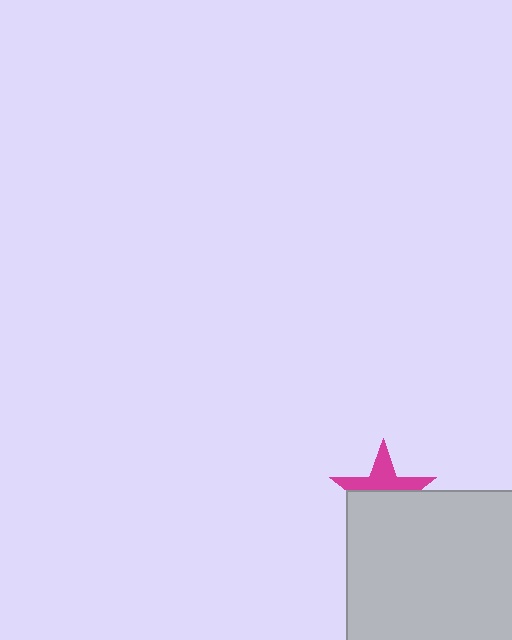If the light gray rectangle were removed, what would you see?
You would see the complete magenta star.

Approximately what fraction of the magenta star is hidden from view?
Roughly 57% of the magenta star is hidden behind the light gray rectangle.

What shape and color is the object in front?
The object in front is a light gray rectangle.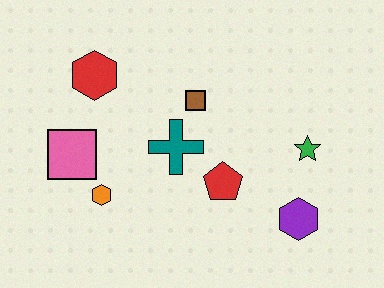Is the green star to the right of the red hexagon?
Yes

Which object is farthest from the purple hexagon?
The red hexagon is farthest from the purple hexagon.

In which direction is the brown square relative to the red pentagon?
The brown square is above the red pentagon.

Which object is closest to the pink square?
The orange hexagon is closest to the pink square.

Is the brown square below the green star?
No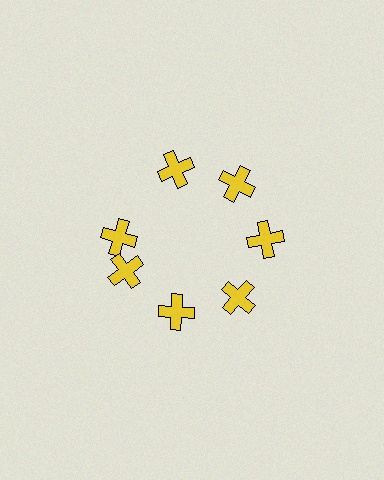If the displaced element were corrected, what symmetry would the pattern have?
It would have 7-fold rotational symmetry — the pattern would map onto itself every 51 degrees.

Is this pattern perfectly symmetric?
No. The 7 yellow crosses are arranged in a ring, but one element near the 10 o'clock position is rotated out of alignment along the ring, breaking the 7-fold rotational symmetry.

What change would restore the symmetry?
The symmetry would be restored by rotating it back into even spacing with its neighbors so that all 7 crosses sit at equal angles and equal distance from the center.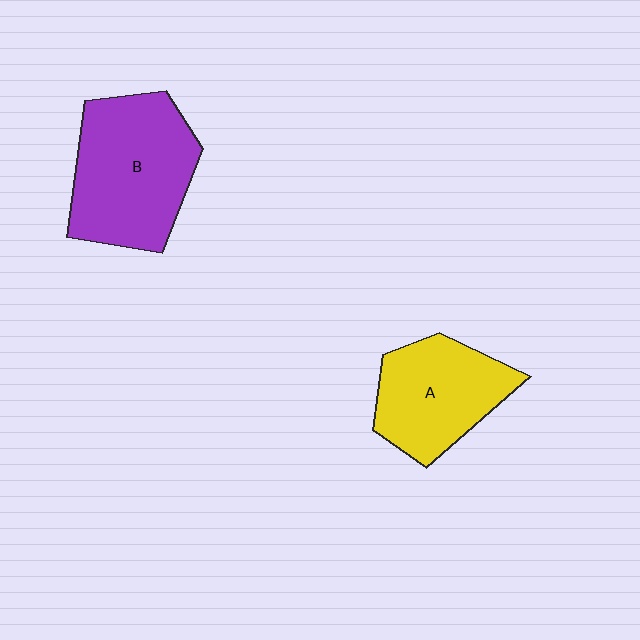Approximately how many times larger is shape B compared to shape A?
Approximately 1.3 times.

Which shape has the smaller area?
Shape A (yellow).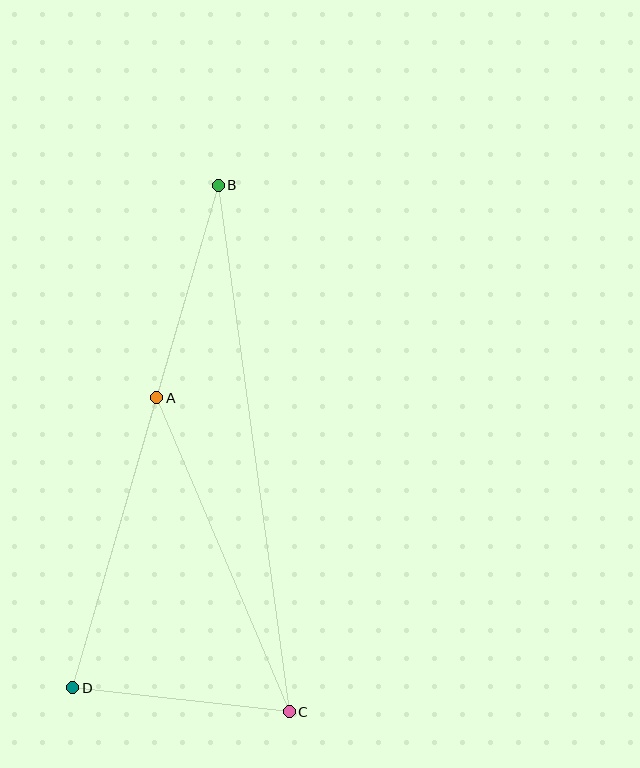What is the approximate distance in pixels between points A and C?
The distance between A and C is approximately 341 pixels.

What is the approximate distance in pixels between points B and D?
The distance between B and D is approximately 523 pixels.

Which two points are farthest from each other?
Points B and C are farthest from each other.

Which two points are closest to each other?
Points C and D are closest to each other.